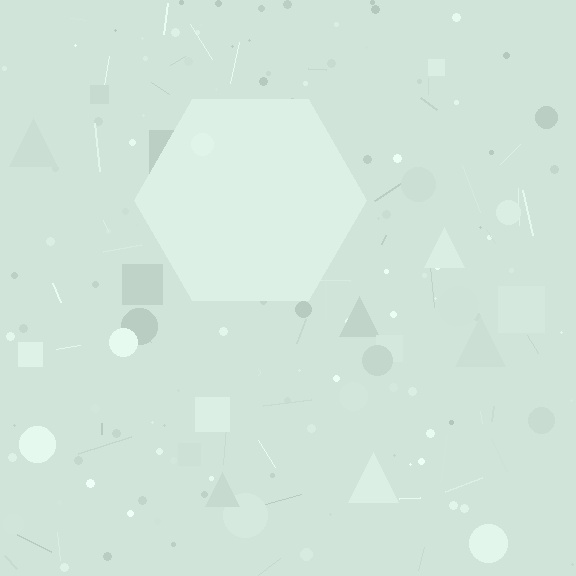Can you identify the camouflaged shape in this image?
The camouflaged shape is a hexagon.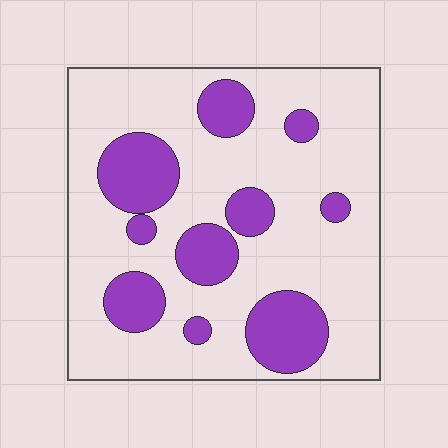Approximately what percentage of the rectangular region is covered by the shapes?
Approximately 25%.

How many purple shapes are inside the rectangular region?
10.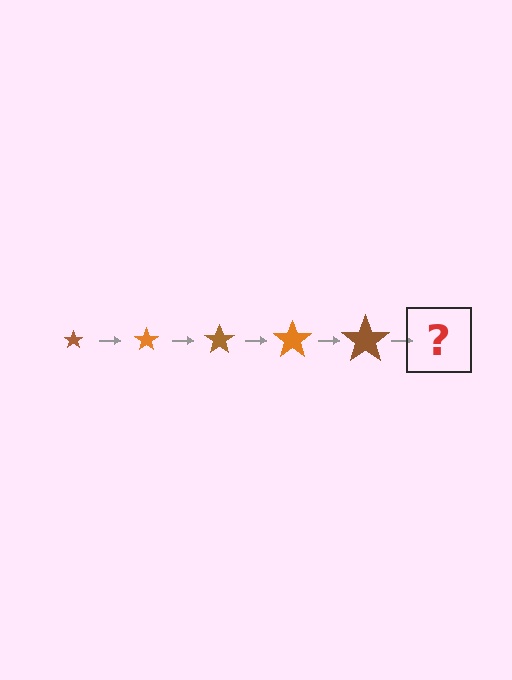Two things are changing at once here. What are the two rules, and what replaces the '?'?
The two rules are that the star grows larger each step and the color cycles through brown and orange. The '?' should be an orange star, larger than the previous one.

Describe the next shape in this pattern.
It should be an orange star, larger than the previous one.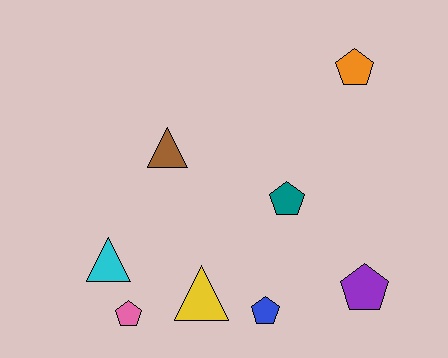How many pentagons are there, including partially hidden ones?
There are 5 pentagons.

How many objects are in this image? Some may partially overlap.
There are 8 objects.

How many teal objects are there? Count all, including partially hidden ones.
There is 1 teal object.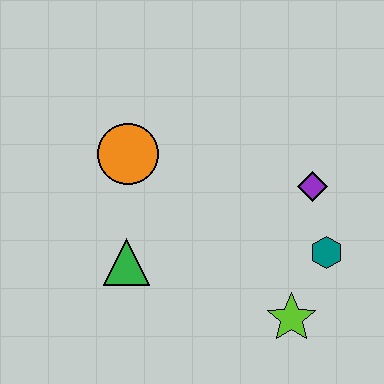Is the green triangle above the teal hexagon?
No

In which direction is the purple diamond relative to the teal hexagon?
The purple diamond is above the teal hexagon.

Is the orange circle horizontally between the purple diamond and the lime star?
No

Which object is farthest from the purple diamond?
The green triangle is farthest from the purple diamond.